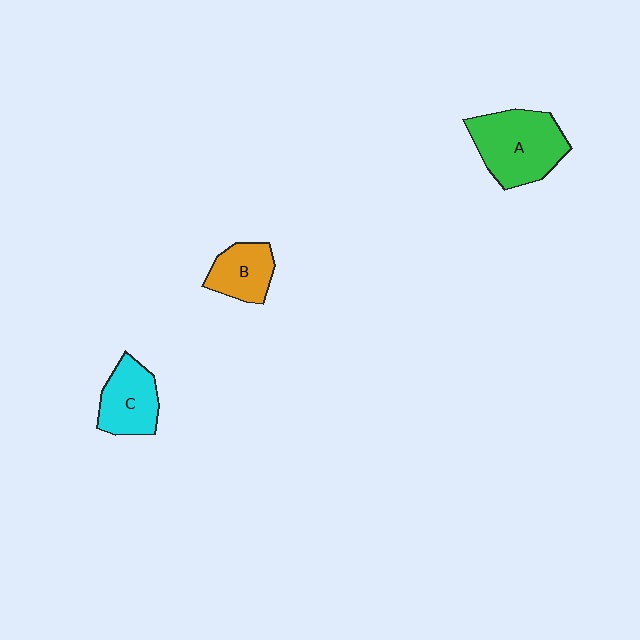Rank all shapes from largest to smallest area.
From largest to smallest: A (green), C (cyan), B (orange).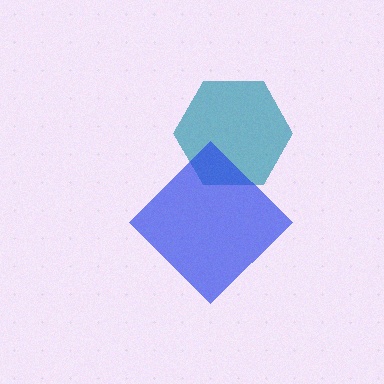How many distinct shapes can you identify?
There are 2 distinct shapes: a teal hexagon, a blue diamond.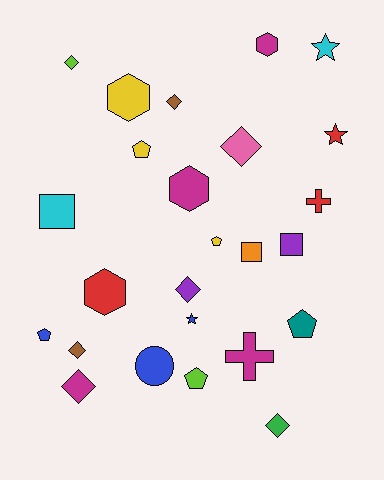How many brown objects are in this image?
There are 2 brown objects.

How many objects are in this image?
There are 25 objects.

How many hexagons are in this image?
There are 4 hexagons.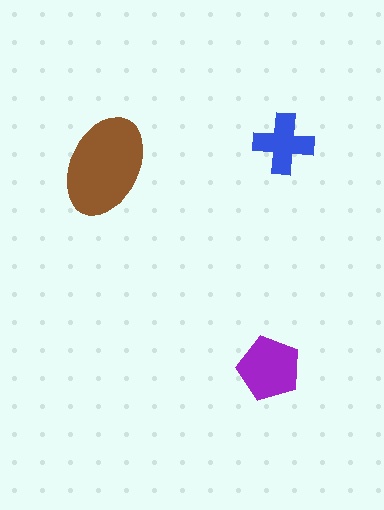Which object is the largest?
The brown ellipse.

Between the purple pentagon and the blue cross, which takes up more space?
The purple pentagon.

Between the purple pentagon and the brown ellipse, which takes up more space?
The brown ellipse.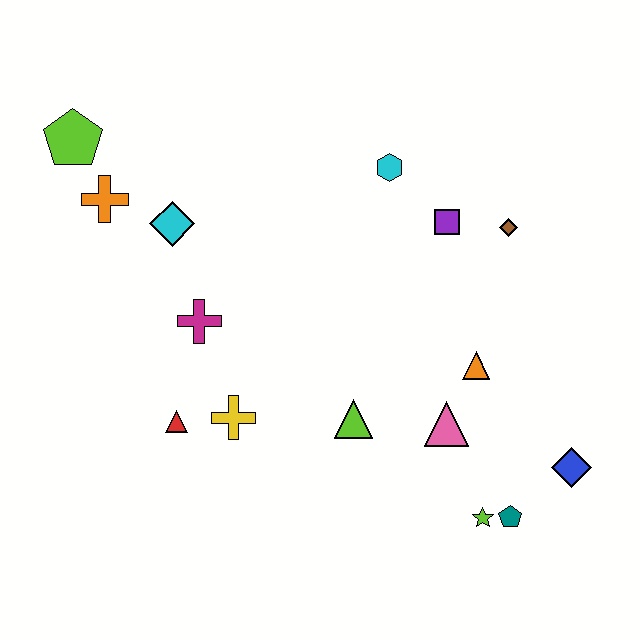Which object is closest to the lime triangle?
The pink triangle is closest to the lime triangle.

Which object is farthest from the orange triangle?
The lime pentagon is farthest from the orange triangle.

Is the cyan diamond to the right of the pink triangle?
No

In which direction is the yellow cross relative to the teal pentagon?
The yellow cross is to the left of the teal pentagon.